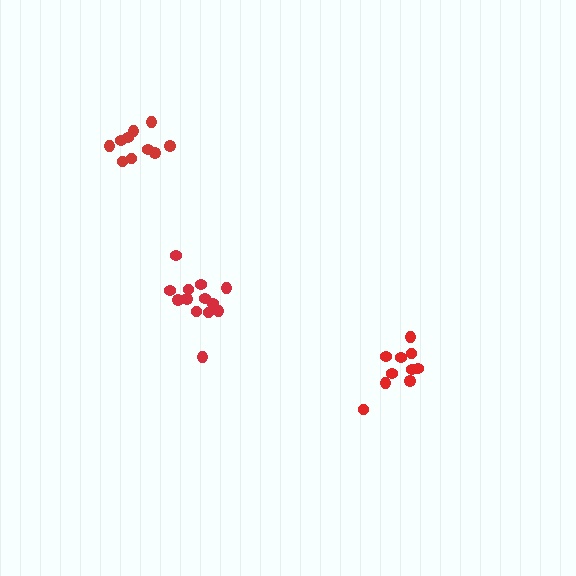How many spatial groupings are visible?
There are 3 spatial groupings.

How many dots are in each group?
Group 1: 10 dots, Group 2: 10 dots, Group 3: 13 dots (33 total).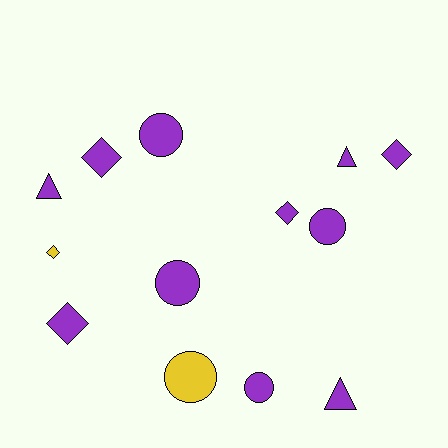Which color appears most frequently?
Purple, with 11 objects.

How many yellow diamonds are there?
There is 1 yellow diamond.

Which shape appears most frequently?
Circle, with 5 objects.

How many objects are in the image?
There are 13 objects.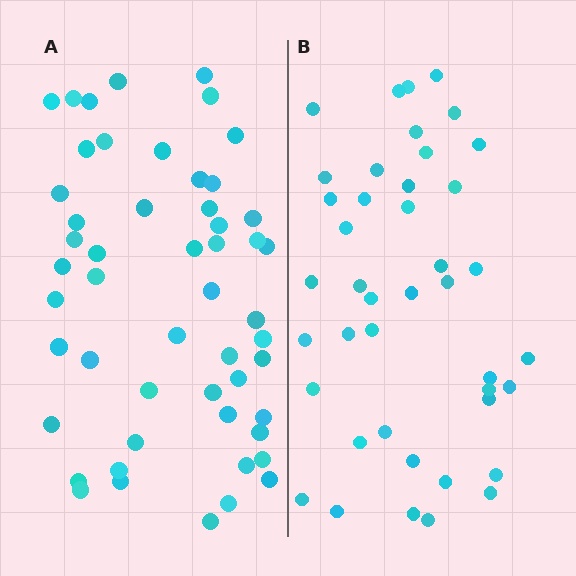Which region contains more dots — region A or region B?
Region A (the left region) has more dots.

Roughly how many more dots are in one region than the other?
Region A has roughly 10 or so more dots than region B.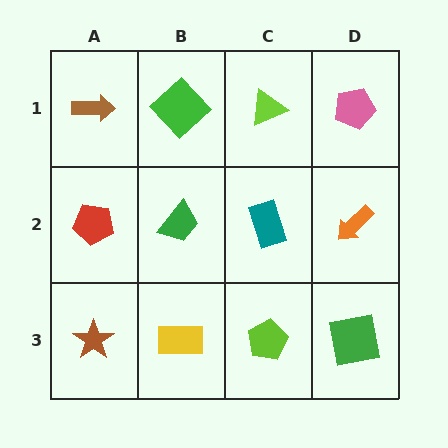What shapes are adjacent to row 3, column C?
A teal rectangle (row 2, column C), a yellow rectangle (row 3, column B), a green square (row 3, column D).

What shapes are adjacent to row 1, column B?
A green trapezoid (row 2, column B), a brown arrow (row 1, column A), a lime triangle (row 1, column C).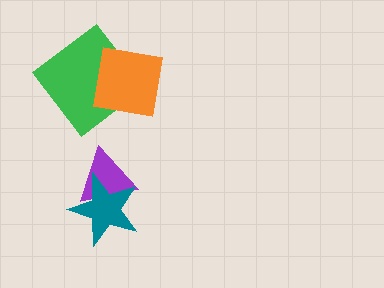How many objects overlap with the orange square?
1 object overlaps with the orange square.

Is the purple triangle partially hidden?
Yes, it is partially covered by another shape.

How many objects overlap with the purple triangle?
1 object overlaps with the purple triangle.